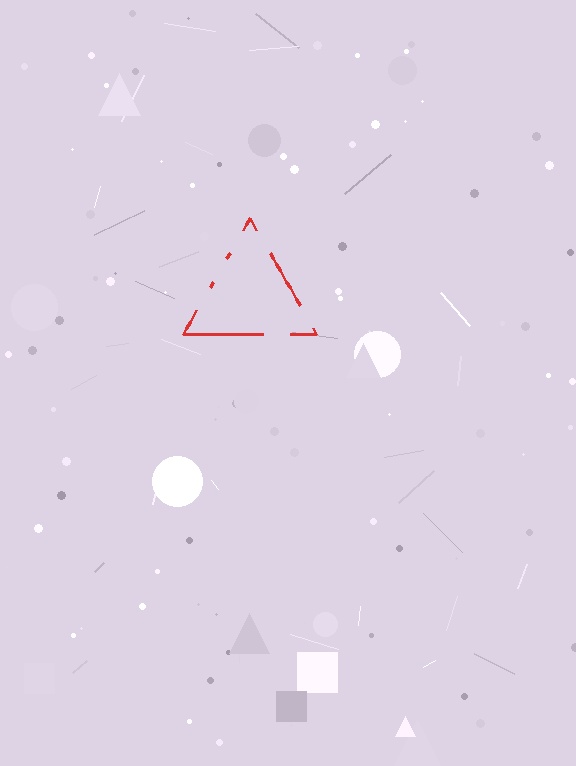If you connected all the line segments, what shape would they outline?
They would outline a triangle.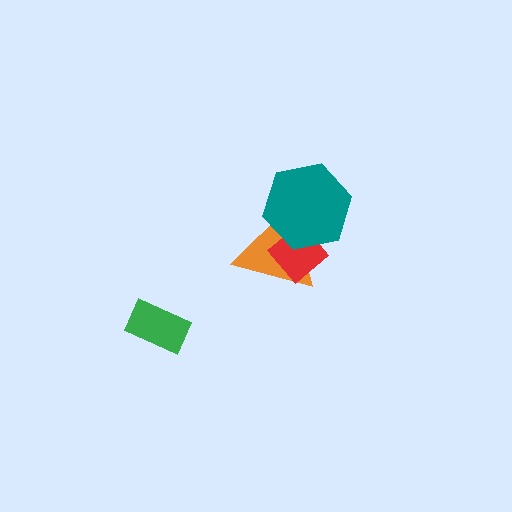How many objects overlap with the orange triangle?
2 objects overlap with the orange triangle.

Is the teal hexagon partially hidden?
No, no other shape covers it.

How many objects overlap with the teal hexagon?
2 objects overlap with the teal hexagon.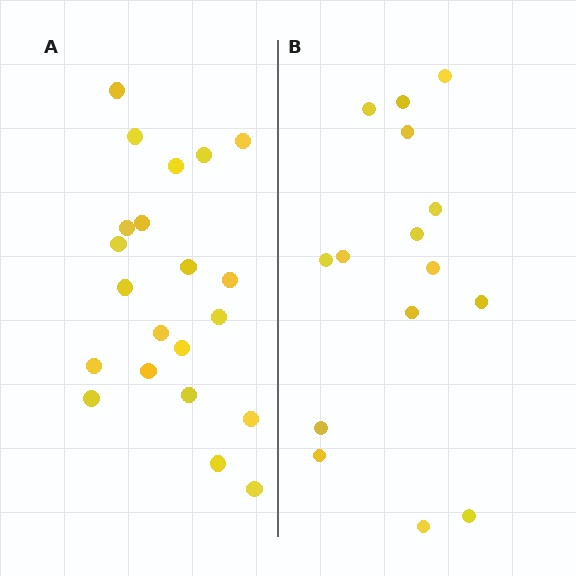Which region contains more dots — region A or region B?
Region A (the left region) has more dots.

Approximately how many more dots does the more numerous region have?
Region A has about 6 more dots than region B.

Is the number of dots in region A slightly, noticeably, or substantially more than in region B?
Region A has noticeably more, but not dramatically so. The ratio is roughly 1.4 to 1.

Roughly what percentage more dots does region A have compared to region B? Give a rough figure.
About 40% more.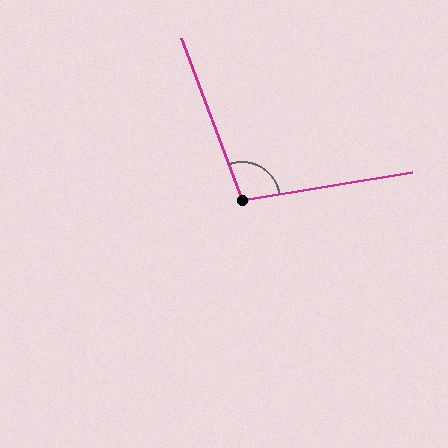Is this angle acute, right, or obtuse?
It is obtuse.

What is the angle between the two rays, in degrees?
Approximately 101 degrees.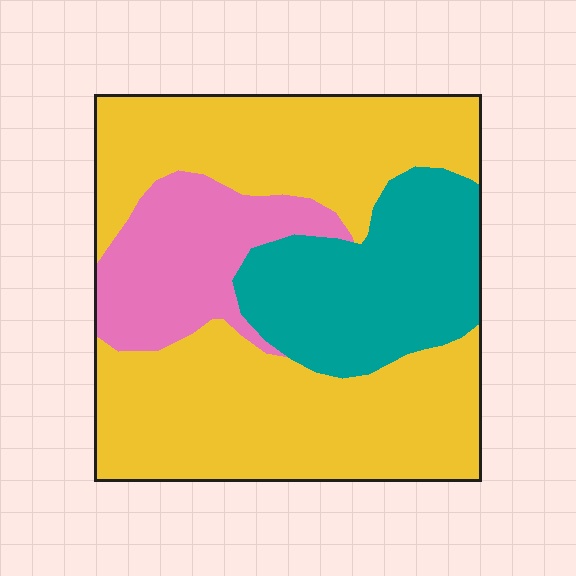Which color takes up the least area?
Pink, at roughly 15%.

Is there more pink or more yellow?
Yellow.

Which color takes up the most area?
Yellow, at roughly 60%.